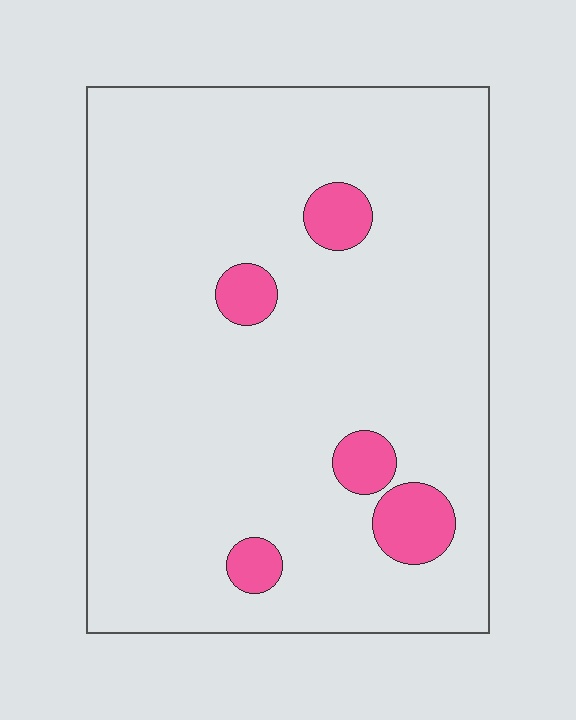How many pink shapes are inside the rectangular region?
5.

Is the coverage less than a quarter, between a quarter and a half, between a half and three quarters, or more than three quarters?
Less than a quarter.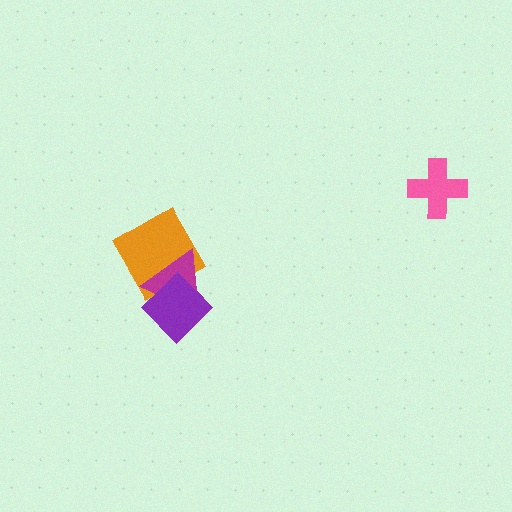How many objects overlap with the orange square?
1 object overlaps with the orange square.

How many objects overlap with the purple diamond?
1 object overlaps with the purple diamond.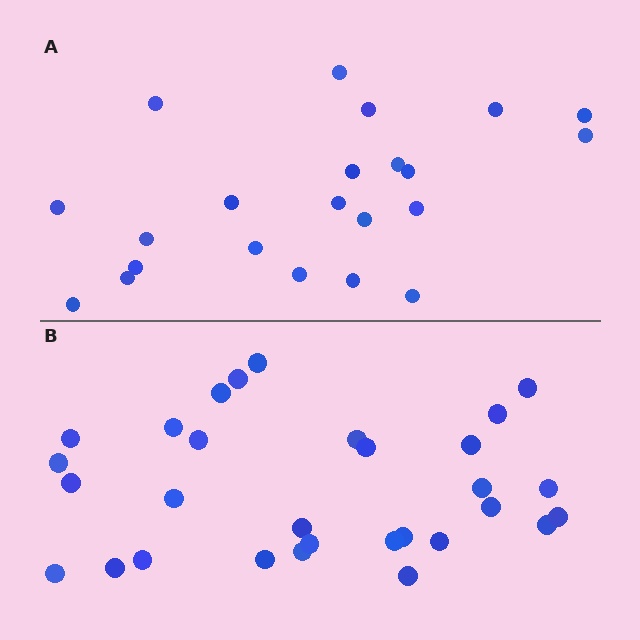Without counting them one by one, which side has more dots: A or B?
Region B (the bottom region) has more dots.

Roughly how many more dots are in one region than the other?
Region B has roughly 8 or so more dots than region A.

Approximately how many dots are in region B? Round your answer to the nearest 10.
About 30 dots.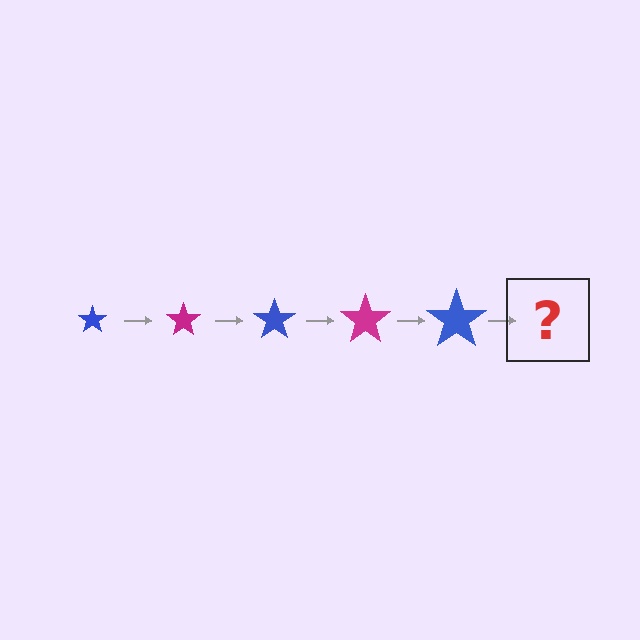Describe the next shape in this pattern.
It should be a magenta star, larger than the previous one.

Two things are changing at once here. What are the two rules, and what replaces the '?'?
The two rules are that the star grows larger each step and the color cycles through blue and magenta. The '?' should be a magenta star, larger than the previous one.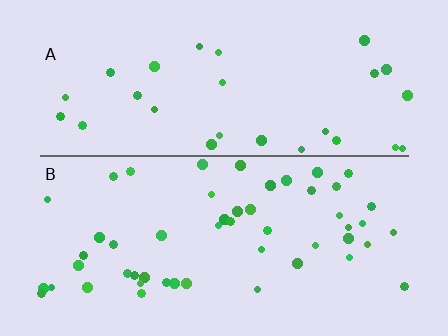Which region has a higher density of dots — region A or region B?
B (the bottom).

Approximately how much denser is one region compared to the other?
Approximately 1.8× — region B over region A.